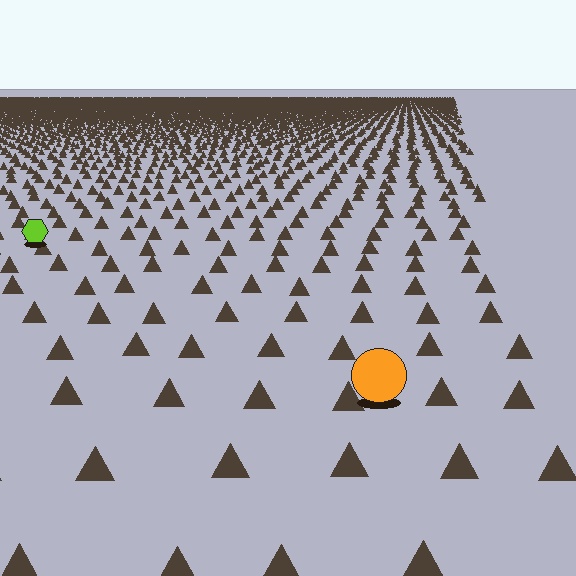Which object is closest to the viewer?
The orange circle is closest. The texture marks near it are larger and more spread out.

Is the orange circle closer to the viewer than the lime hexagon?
Yes. The orange circle is closer — you can tell from the texture gradient: the ground texture is coarser near it.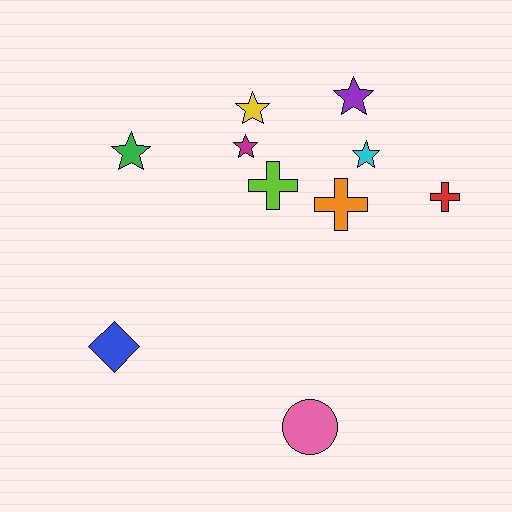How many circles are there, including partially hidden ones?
There is 1 circle.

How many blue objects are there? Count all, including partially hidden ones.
There is 1 blue object.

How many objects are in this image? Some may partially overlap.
There are 10 objects.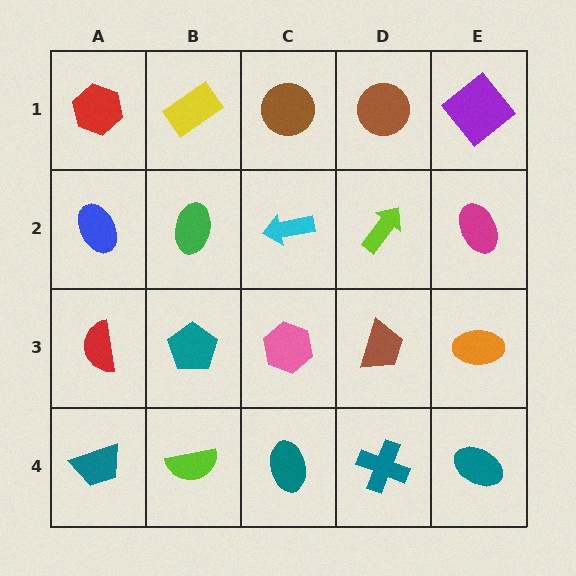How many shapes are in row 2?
5 shapes.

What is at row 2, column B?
A green ellipse.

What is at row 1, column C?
A brown circle.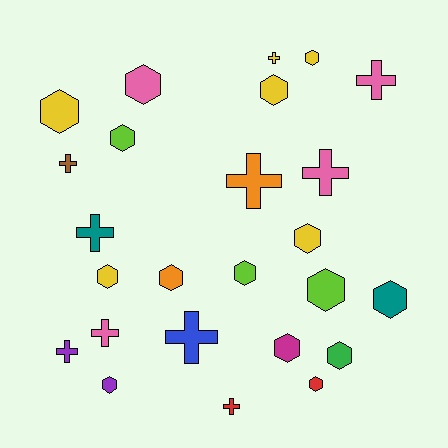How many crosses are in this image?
There are 10 crosses.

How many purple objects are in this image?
There are 2 purple objects.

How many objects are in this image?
There are 25 objects.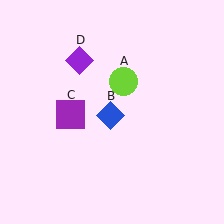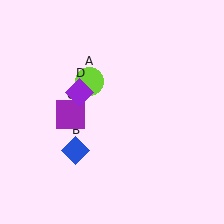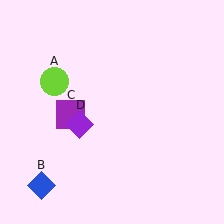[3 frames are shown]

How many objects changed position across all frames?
3 objects changed position: lime circle (object A), blue diamond (object B), purple diamond (object D).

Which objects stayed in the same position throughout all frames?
Purple square (object C) remained stationary.